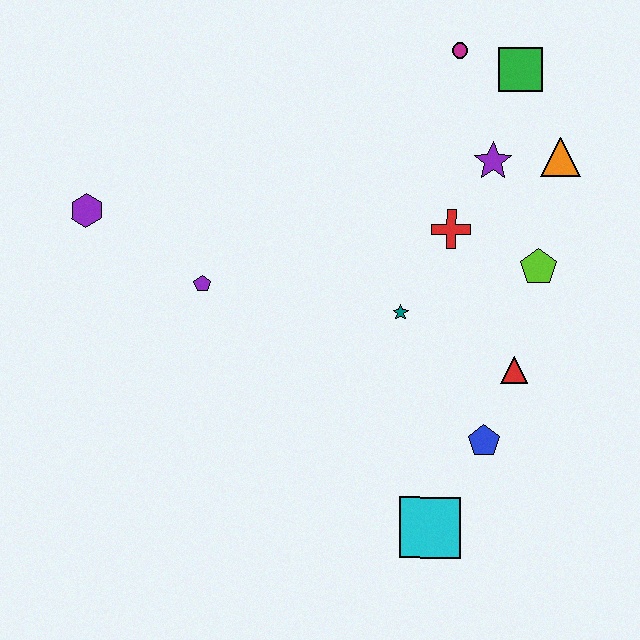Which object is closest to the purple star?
The orange triangle is closest to the purple star.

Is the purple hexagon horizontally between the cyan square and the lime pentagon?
No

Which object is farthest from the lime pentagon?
The purple hexagon is farthest from the lime pentagon.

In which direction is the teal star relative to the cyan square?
The teal star is above the cyan square.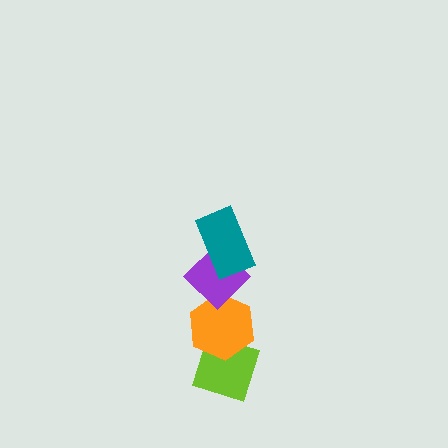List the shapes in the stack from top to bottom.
From top to bottom: the teal rectangle, the purple diamond, the orange hexagon, the lime diamond.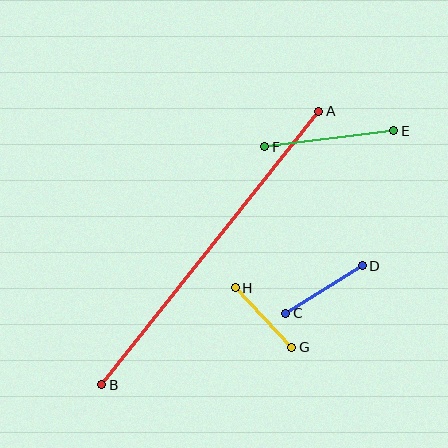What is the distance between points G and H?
The distance is approximately 82 pixels.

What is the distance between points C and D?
The distance is approximately 90 pixels.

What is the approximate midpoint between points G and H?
The midpoint is at approximately (263, 318) pixels.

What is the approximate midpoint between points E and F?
The midpoint is at approximately (329, 139) pixels.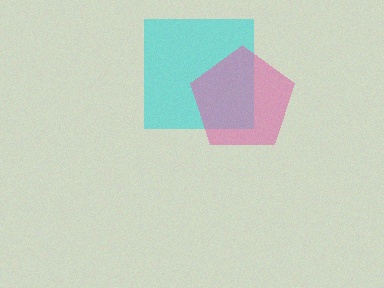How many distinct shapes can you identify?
There are 2 distinct shapes: a cyan square, a pink pentagon.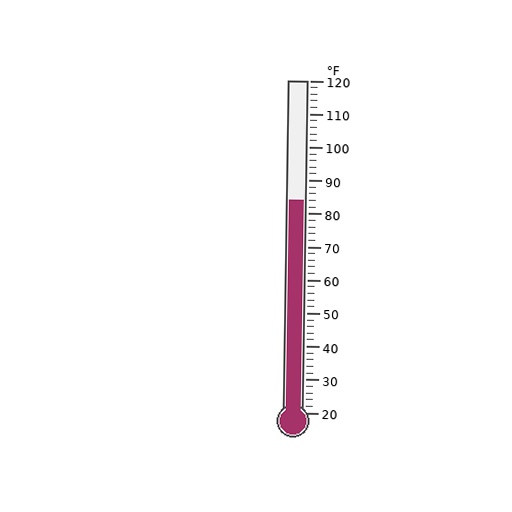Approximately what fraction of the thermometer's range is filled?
The thermometer is filled to approximately 65% of its range.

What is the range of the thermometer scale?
The thermometer scale ranges from 20°F to 120°F.